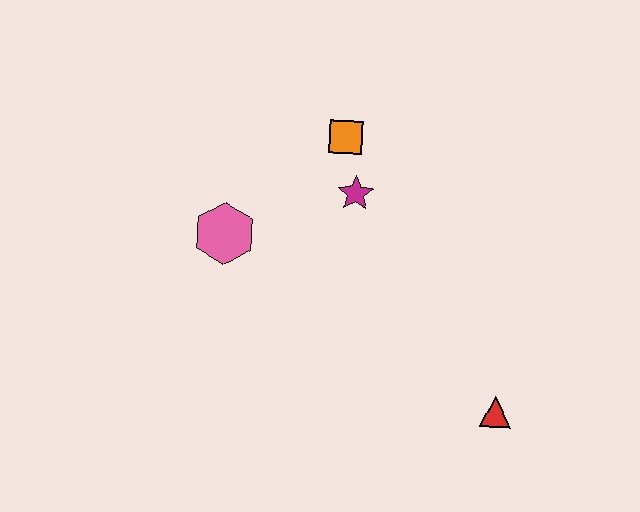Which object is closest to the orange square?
The magenta star is closest to the orange square.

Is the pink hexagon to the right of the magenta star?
No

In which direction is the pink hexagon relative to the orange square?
The pink hexagon is to the left of the orange square.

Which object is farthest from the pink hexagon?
The red triangle is farthest from the pink hexagon.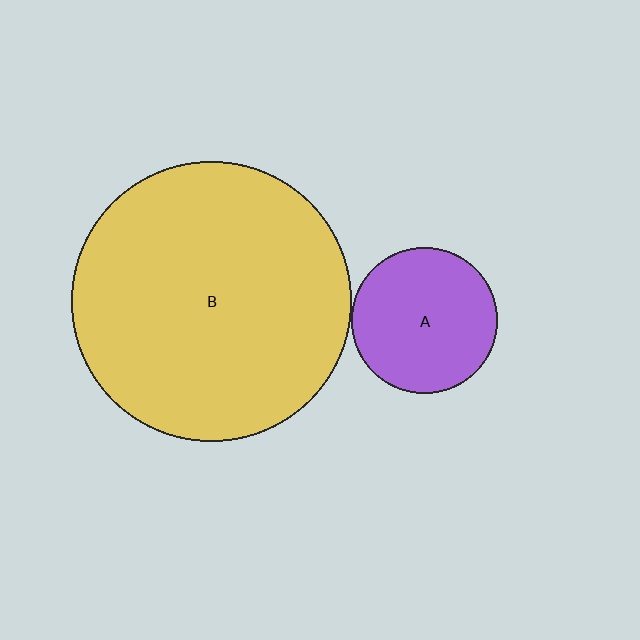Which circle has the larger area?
Circle B (yellow).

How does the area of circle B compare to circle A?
Approximately 3.7 times.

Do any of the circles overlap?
No, none of the circles overlap.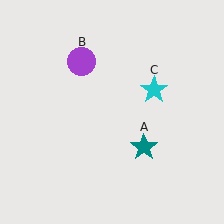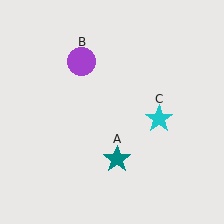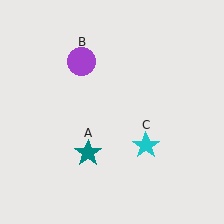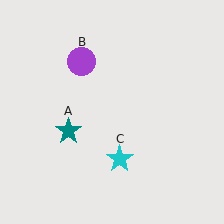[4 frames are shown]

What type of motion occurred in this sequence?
The teal star (object A), cyan star (object C) rotated clockwise around the center of the scene.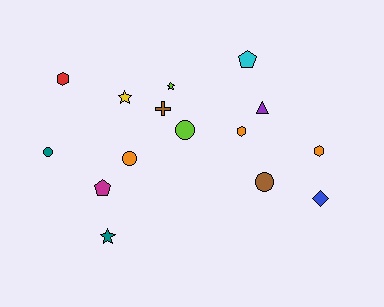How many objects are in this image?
There are 15 objects.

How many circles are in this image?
There are 4 circles.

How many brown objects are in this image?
There are 2 brown objects.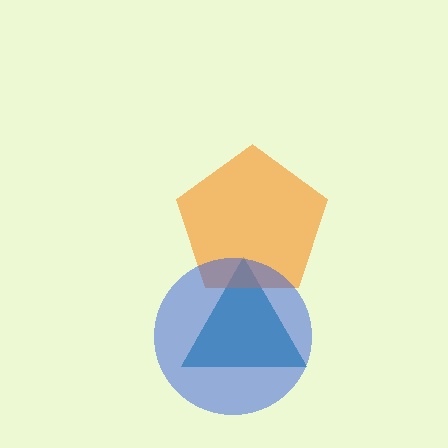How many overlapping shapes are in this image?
There are 3 overlapping shapes in the image.